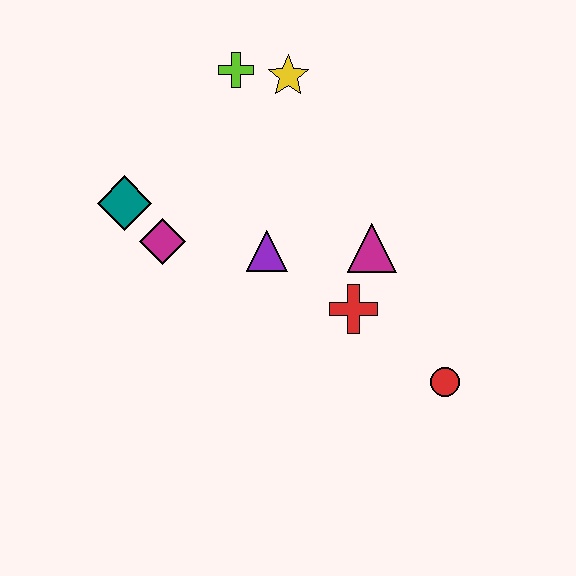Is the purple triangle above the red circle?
Yes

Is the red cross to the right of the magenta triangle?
No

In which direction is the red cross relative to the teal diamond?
The red cross is to the right of the teal diamond.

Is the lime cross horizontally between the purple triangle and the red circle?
No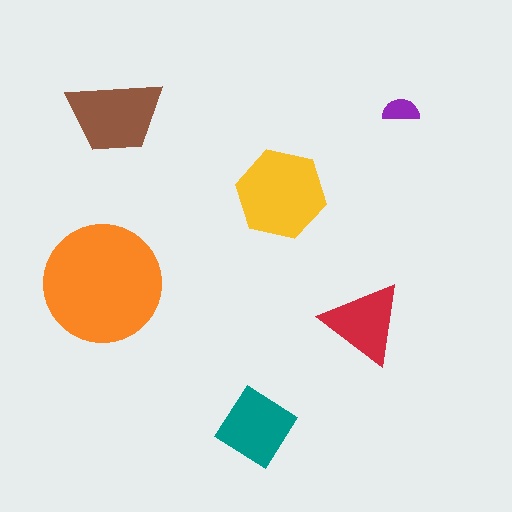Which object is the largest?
The orange circle.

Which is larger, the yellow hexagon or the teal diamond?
The yellow hexagon.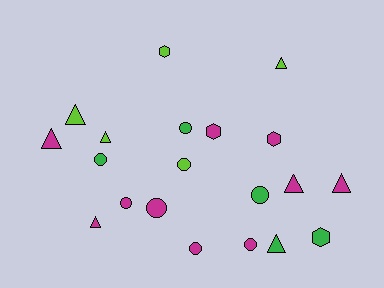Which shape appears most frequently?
Circle, with 8 objects.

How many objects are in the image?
There are 20 objects.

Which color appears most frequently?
Magenta, with 10 objects.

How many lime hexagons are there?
There is 1 lime hexagon.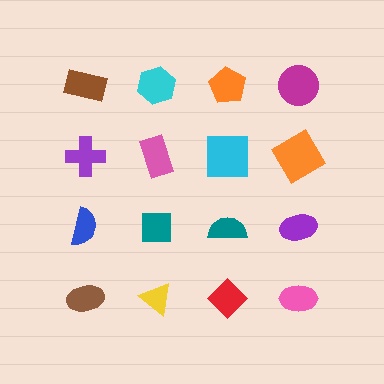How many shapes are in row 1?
4 shapes.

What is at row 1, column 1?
A brown rectangle.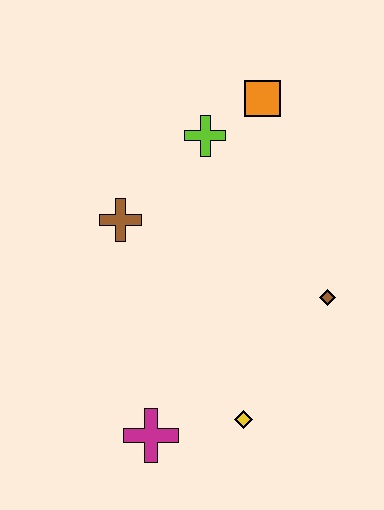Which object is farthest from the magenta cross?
The orange square is farthest from the magenta cross.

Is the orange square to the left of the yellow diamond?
No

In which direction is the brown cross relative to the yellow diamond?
The brown cross is above the yellow diamond.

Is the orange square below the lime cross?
No